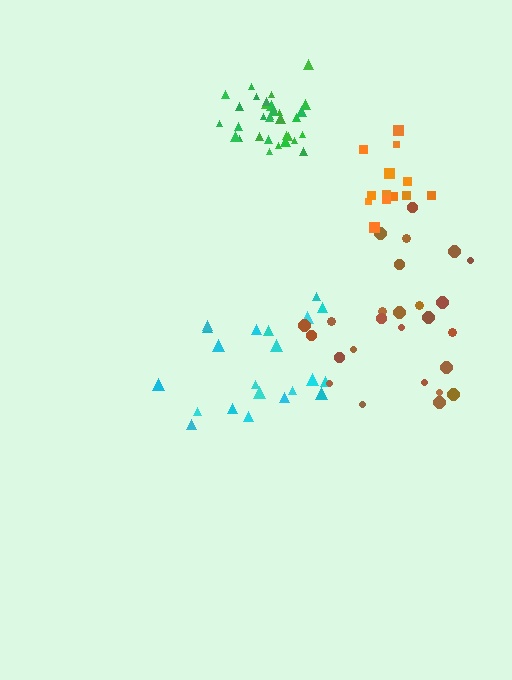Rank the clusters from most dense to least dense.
green, orange, brown, cyan.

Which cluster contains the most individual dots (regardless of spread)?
Green (32).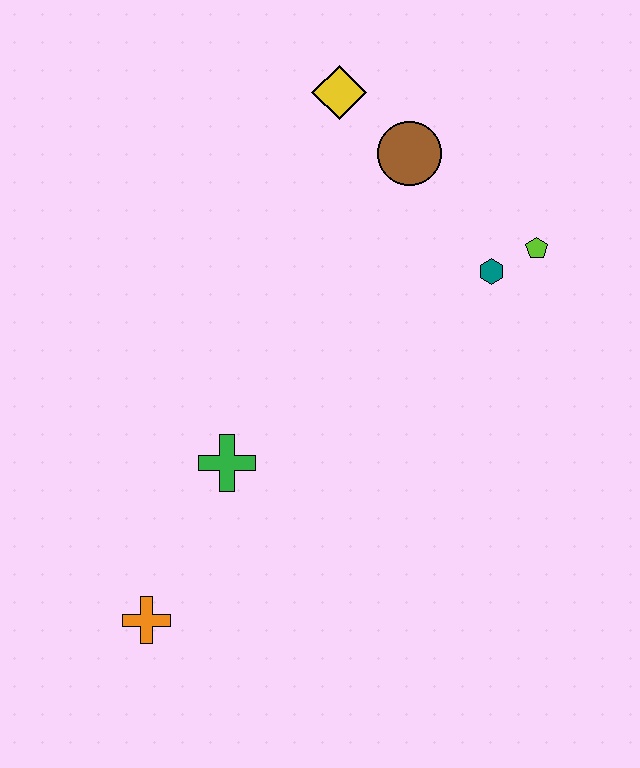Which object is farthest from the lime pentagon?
The orange cross is farthest from the lime pentagon.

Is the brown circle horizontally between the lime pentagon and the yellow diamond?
Yes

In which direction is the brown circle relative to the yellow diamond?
The brown circle is to the right of the yellow diamond.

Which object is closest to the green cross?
The orange cross is closest to the green cross.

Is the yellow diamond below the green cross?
No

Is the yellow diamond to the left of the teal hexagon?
Yes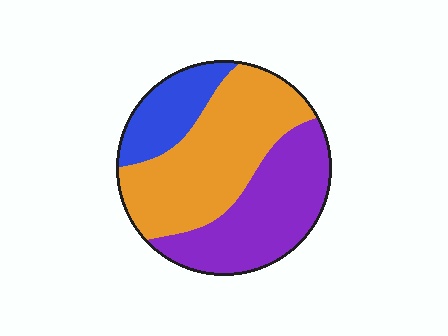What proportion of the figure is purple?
Purple covers 37% of the figure.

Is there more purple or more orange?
Orange.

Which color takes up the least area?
Blue, at roughly 15%.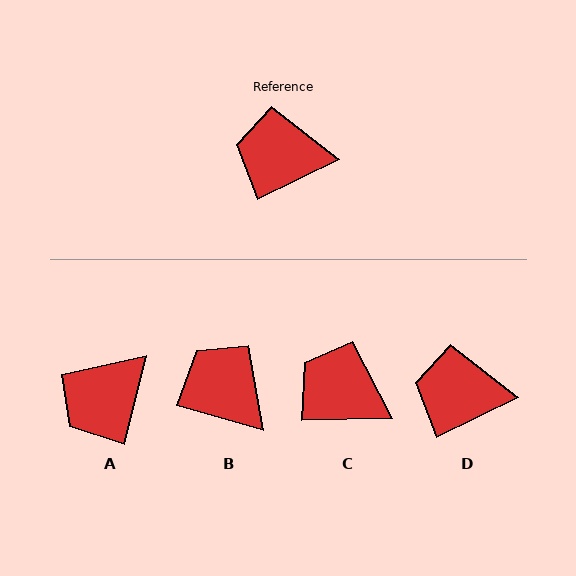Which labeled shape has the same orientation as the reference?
D.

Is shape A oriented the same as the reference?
No, it is off by about 51 degrees.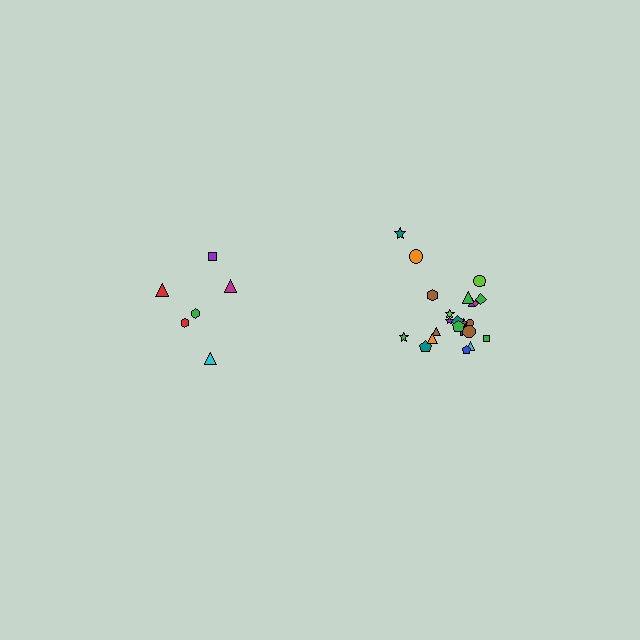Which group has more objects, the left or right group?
The right group.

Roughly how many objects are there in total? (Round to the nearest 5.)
Roughly 30 objects in total.